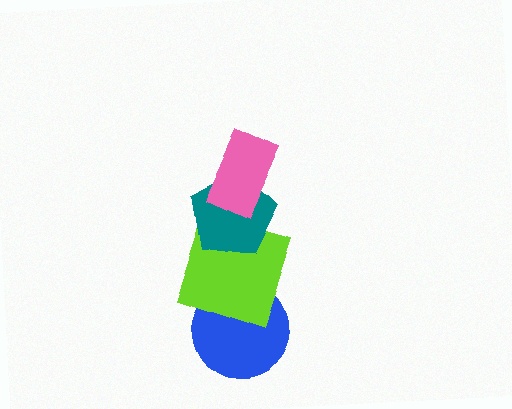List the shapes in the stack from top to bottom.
From top to bottom: the pink rectangle, the teal pentagon, the lime square, the blue circle.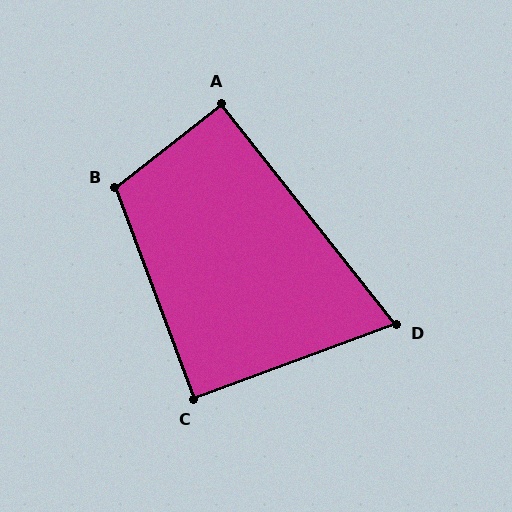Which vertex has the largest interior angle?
B, at approximately 108 degrees.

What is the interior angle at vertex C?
Approximately 90 degrees (approximately right).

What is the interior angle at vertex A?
Approximately 90 degrees (approximately right).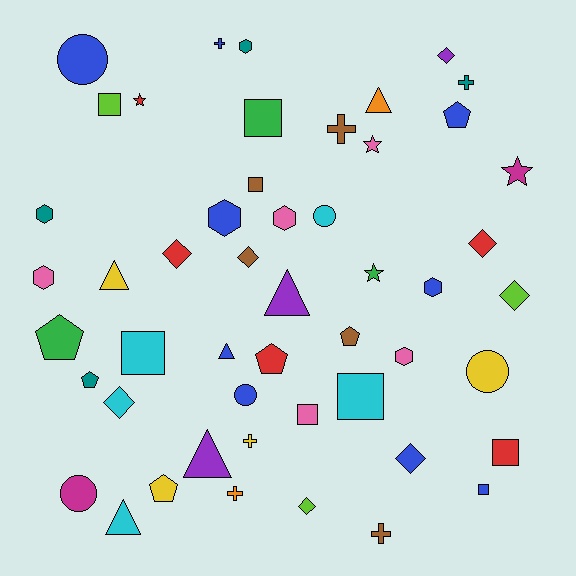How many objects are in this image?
There are 50 objects.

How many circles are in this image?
There are 5 circles.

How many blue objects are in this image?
There are 9 blue objects.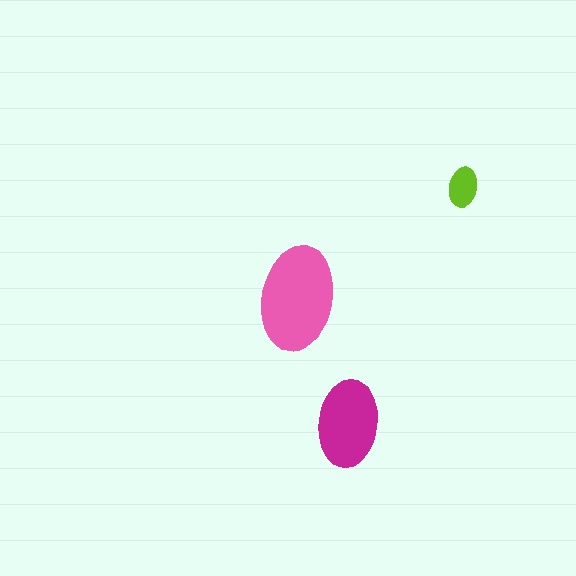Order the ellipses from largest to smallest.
the pink one, the magenta one, the lime one.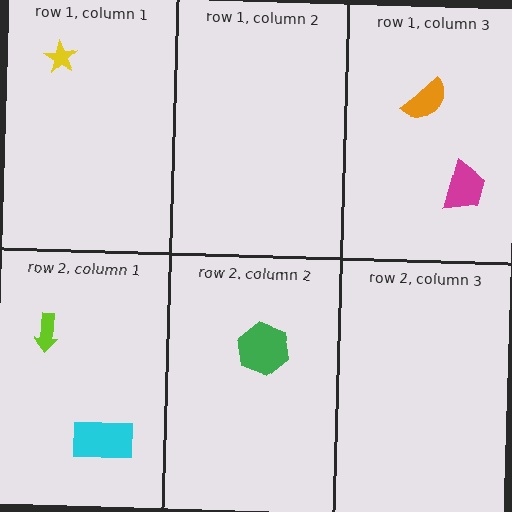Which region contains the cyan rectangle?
The row 2, column 1 region.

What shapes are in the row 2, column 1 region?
The cyan rectangle, the lime arrow.